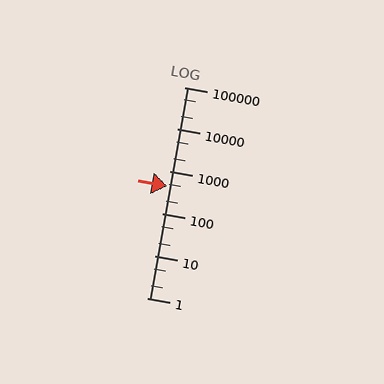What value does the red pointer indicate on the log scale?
The pointer indicates approximately 460.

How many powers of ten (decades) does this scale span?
The scale spans 5 decades, from 1 to 100000.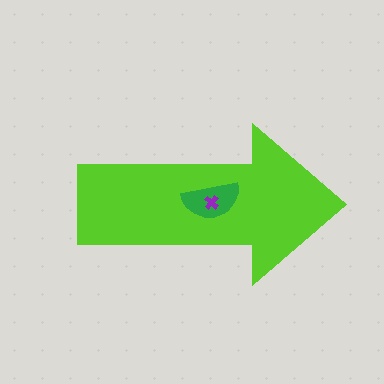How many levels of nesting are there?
3.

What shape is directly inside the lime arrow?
The green semicircle.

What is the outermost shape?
The lime arrow.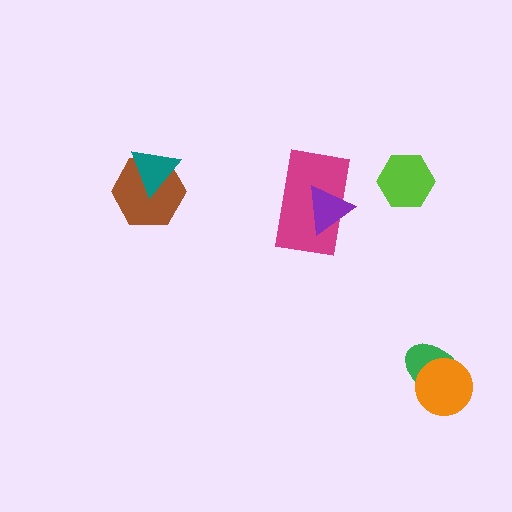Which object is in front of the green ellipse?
The orange circle is in front of the green ellipse.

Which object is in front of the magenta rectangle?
The purple triangle is in front of the magenta rectangle.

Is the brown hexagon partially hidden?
Yes, it is partially covered by another shape.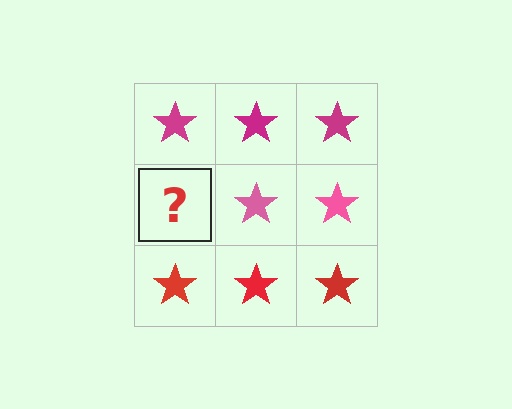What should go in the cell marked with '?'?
The missing cell should contain a pink star.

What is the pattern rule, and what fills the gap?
The rule is that each row has a consistent color. The gap should be filled with a pink star.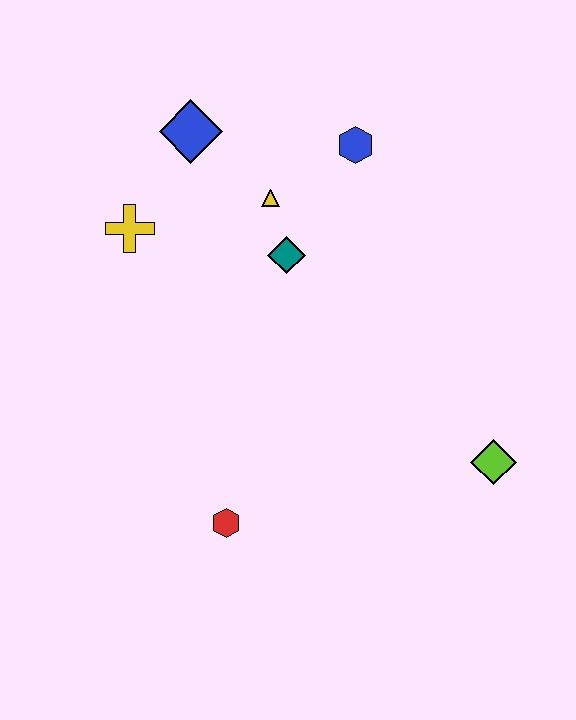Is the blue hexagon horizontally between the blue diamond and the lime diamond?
Yes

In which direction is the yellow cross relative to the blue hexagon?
The yellow cross is to the left of the blue hexagon.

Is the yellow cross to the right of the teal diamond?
No